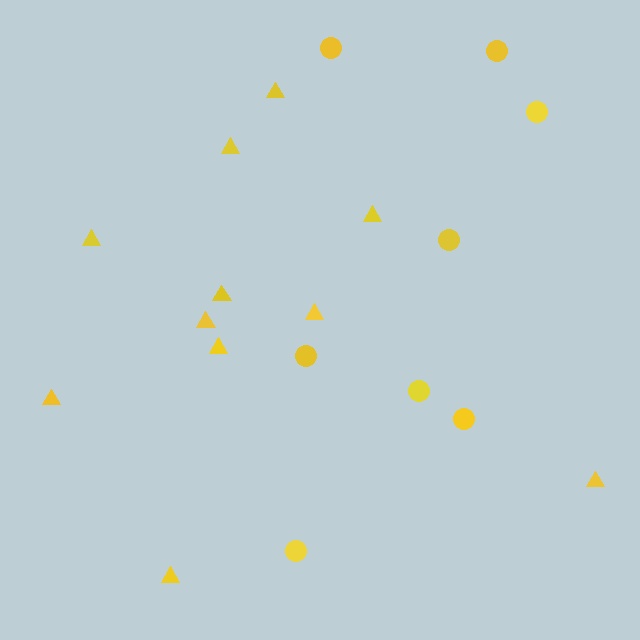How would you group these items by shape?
There are 2 groups: one group of triangles (11) and one group of circles (8).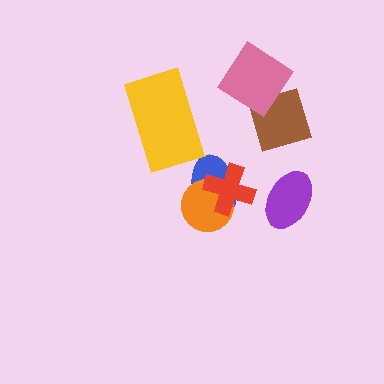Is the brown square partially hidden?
Yes, it is partially covered by another shape.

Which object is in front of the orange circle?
The red cross is in front of the orange circle.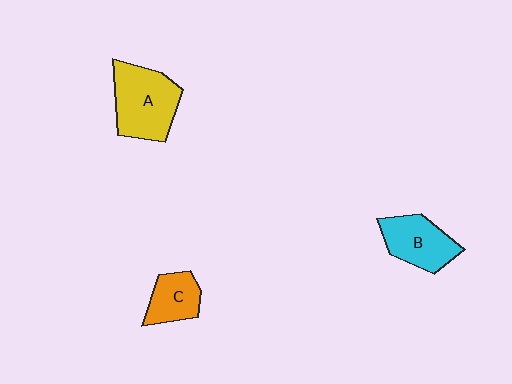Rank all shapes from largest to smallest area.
From largest to smallest: A (yellow), B (cyan), C (orange).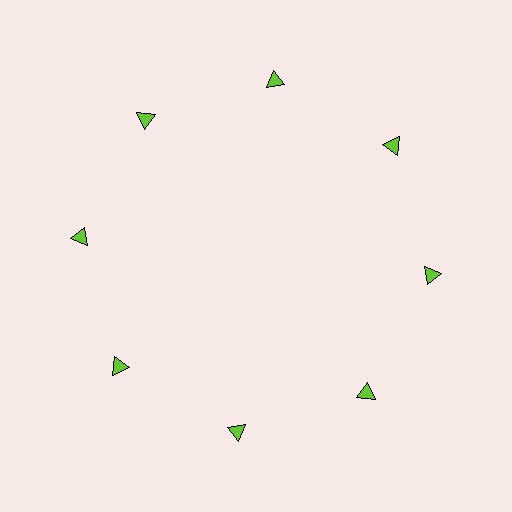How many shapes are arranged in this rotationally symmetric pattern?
There are 8 shapes, arranged in 8 groups of 1.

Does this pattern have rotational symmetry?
Yes, this pattern has 8-fold rotational symmetry. It looks the same after rotating 45 degrees around the center.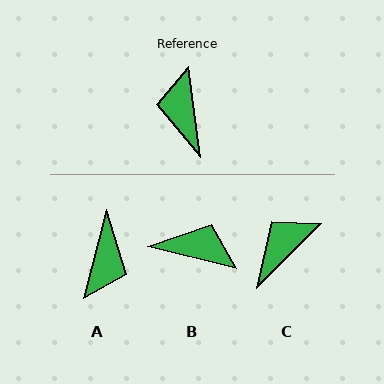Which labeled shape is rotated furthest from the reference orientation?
A, about 158 degrees away.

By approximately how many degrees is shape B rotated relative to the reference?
Approximately 111 degrees clockwise.